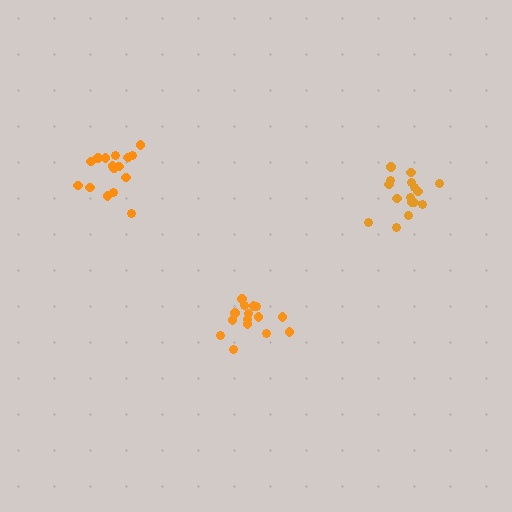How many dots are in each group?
Group 1: 15 dots, Group 2: 16 dots, Group 3: 16 dots (47 total).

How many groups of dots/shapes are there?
There are 3 groups.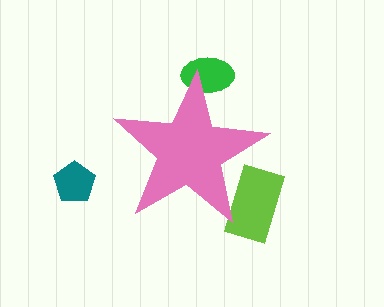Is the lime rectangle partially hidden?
Yes, the lime rectangle is partially hidden behind the pink star.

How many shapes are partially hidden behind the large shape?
2 shapes are partially hidden.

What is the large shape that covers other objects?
A pink star.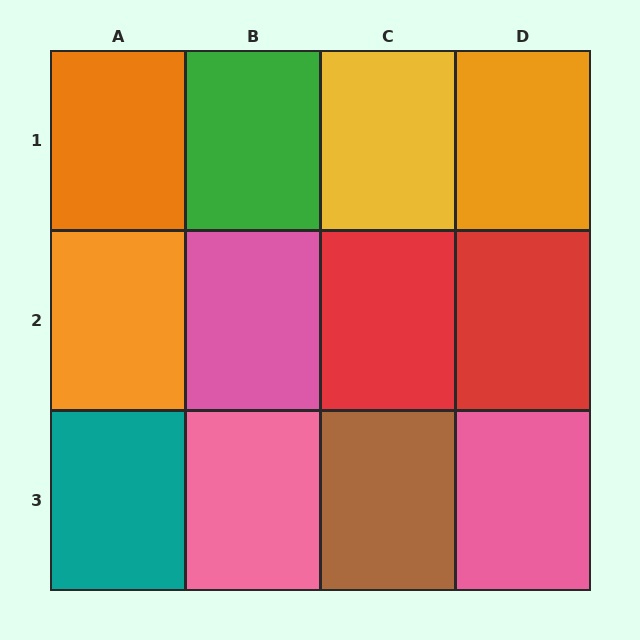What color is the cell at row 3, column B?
Pink.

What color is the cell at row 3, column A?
Teal.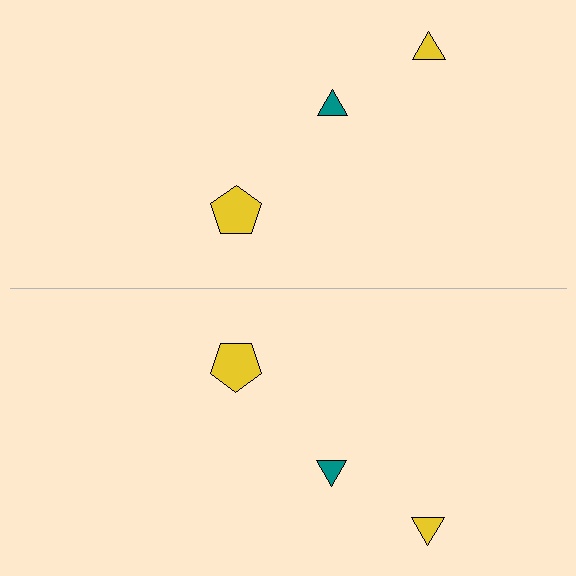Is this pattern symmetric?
Yes, this pattern has bilateral (reflection) symmetry.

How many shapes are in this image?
There are 6 shapes in this image.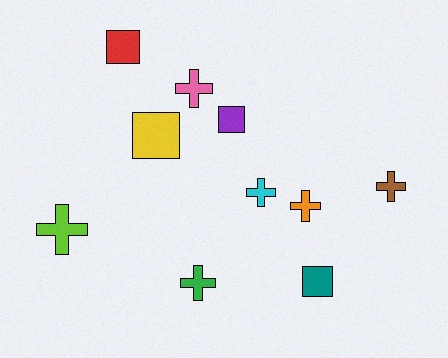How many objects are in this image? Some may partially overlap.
There are 10 objects.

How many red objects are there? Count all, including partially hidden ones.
There is 1 red object.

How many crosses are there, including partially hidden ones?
There are 6 crosses.